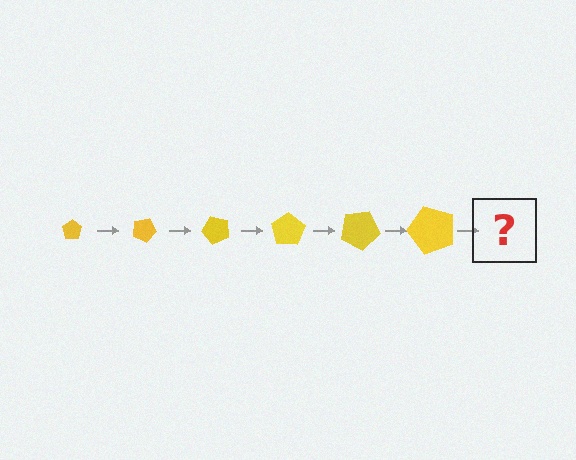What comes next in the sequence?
The next element should be a pentagon, larger than the previous one and rotated 150 degrees from the start.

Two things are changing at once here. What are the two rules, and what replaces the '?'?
The two rules are that the pentagon grows larger each step and it rotates 25 degrees each step. The '?' should be a pentagon, larger than the previous one and rotated 150 degrees from the start.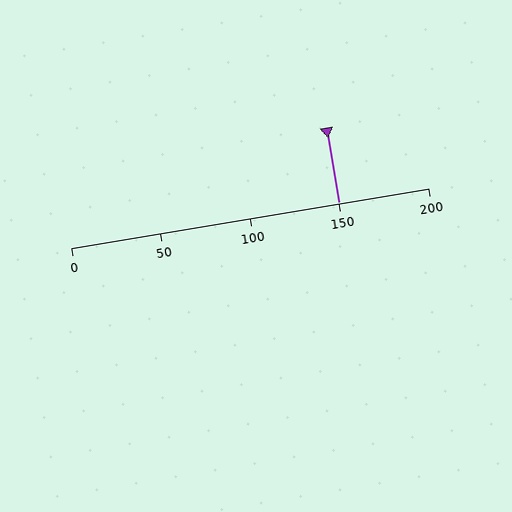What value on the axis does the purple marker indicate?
The marker indicates approximately 150.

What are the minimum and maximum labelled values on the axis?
The axis runs from 0 to 200.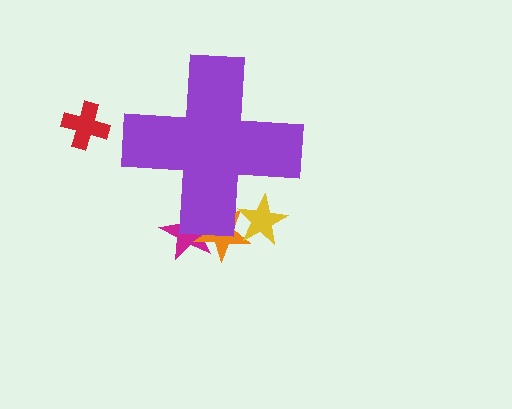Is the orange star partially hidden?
Yes, the orange star is partially hidden behind the purple cross.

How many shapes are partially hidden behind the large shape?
3 shapes are partially hidden.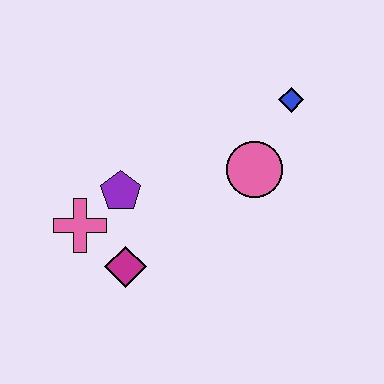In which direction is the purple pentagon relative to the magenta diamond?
The purple pentagon is above the magenta diamond.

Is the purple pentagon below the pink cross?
No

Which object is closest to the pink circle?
The blue diamond is closest to the pink circle.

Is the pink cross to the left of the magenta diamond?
Yes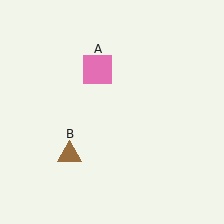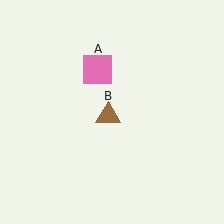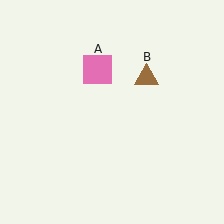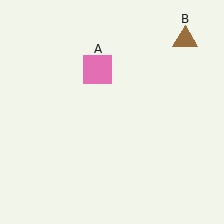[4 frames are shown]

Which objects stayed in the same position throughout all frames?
Pink square (object A) remained stationary.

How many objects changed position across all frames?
1 object changed position: brown triangle (object B).